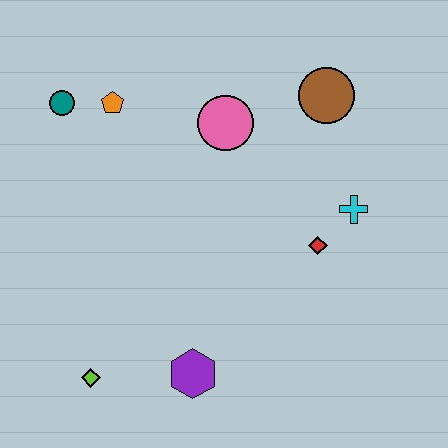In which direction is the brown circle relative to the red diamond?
The brown circle is above the red diamond.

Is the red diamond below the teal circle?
Yes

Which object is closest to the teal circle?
The orange pentagon is closest to the teal circle.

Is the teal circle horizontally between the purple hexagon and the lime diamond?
No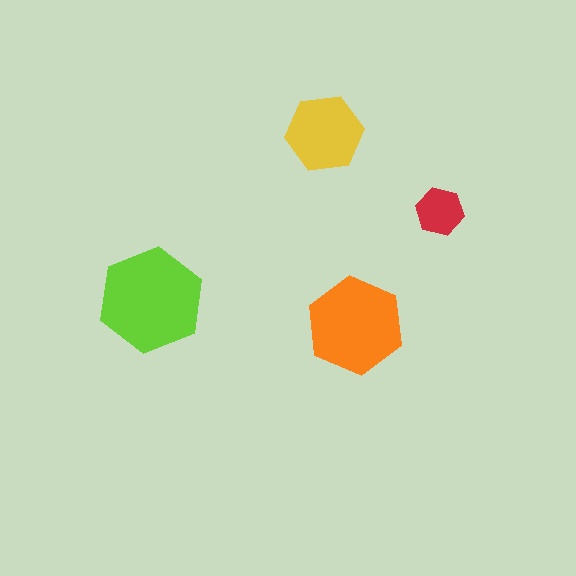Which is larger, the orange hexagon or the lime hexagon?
The lime one.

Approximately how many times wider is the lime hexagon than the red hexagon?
About 2 times wider.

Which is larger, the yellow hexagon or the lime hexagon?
The lime one.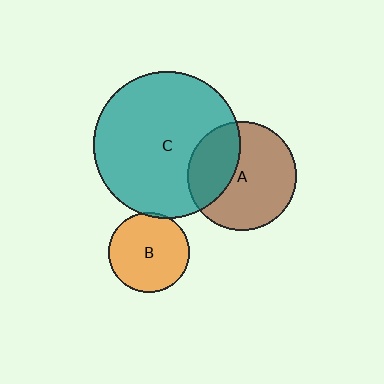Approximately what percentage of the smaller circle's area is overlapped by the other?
Approximately 5%.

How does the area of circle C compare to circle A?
Approximately 1.8 times.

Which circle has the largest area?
Circle C (teal).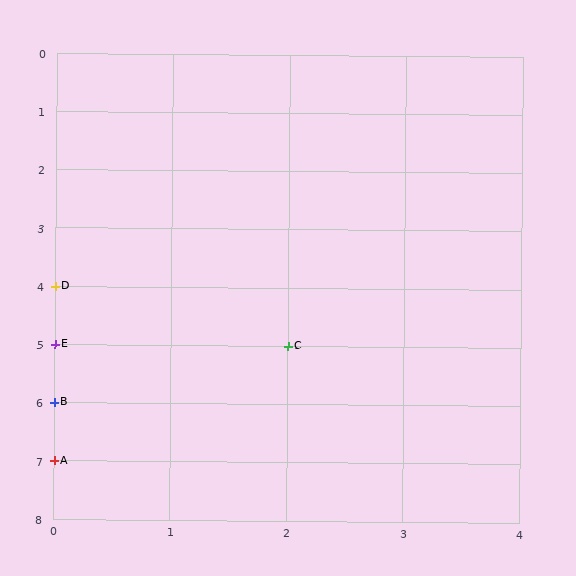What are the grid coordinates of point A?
Point A is at grid coordinates (0, 7).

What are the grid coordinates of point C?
Point C is at grid coordinates (2, 5).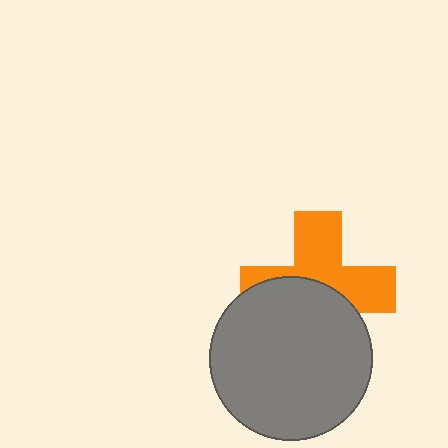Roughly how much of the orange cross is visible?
About half of it is visible (roughly 52%).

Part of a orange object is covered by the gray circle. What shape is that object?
It is a cross.